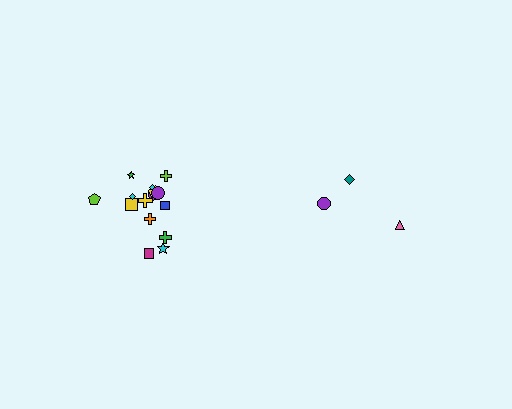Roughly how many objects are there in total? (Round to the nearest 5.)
Roughly 20 objects in total.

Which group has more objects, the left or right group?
The left group.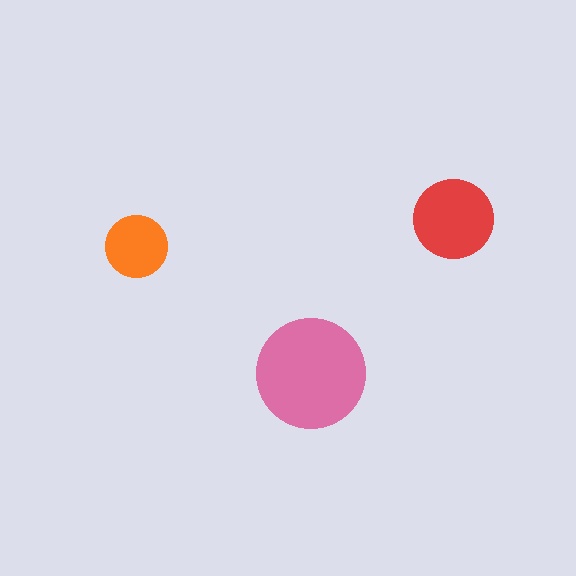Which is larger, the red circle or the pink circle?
The pink one.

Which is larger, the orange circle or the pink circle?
The pink one.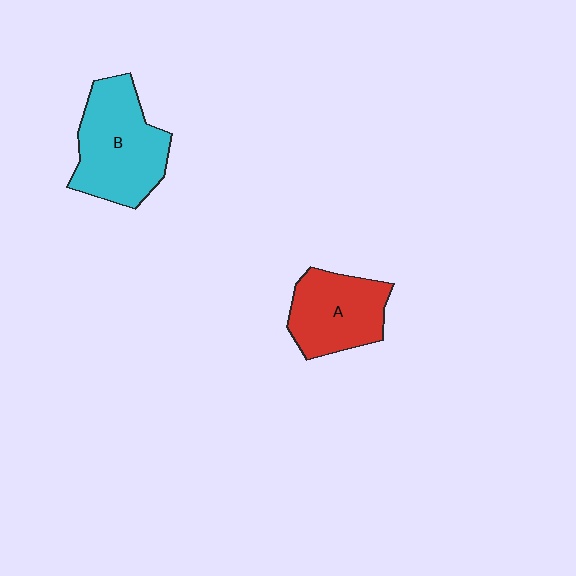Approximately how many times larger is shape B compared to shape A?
Approximately 1.3 times.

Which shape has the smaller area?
Shape A (red).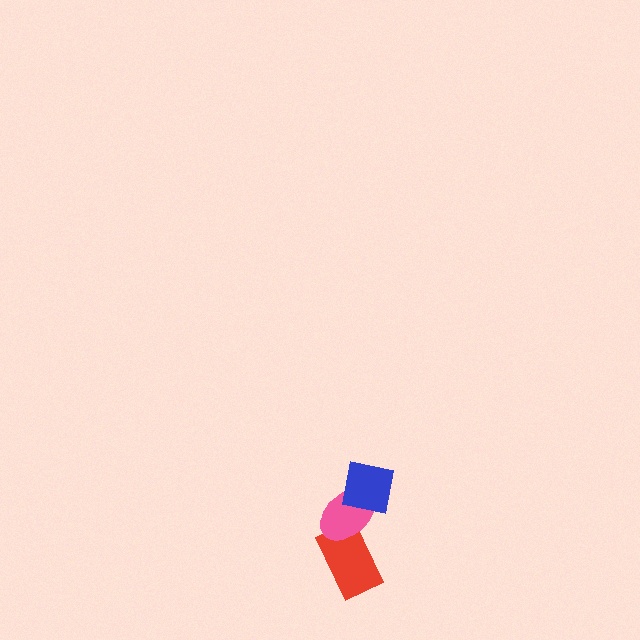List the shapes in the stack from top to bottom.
From top to bottom: the blue square, the pink ellipse, the red rectangle.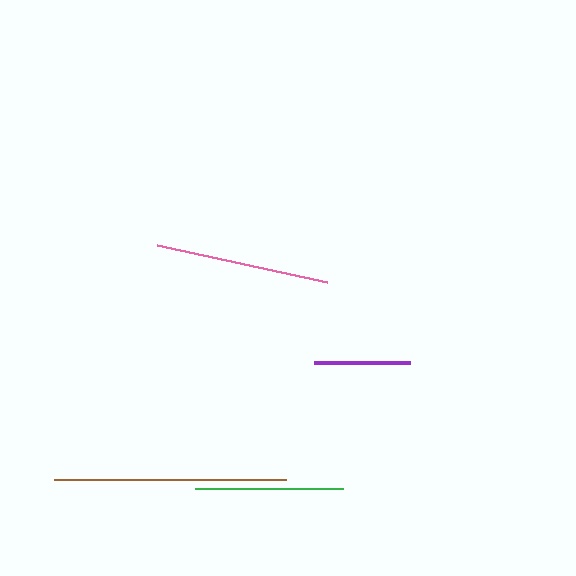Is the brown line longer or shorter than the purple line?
The brown line is longer than the purple line.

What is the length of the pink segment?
The pink segment is approximately 174 pixels long.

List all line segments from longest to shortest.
From longest to shortest: brown, pink, green, purple.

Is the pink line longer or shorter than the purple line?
The pink line is longer than the purple line.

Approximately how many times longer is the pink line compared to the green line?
The pink line is approximately 1.2 times the length of the green line.